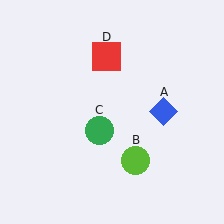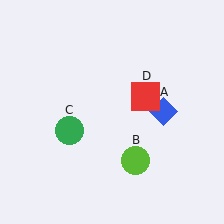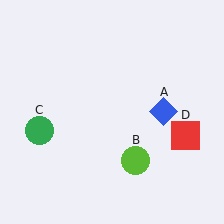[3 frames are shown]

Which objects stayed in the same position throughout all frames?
Blue diamond (object A) and lime circle (object B) remained stationary.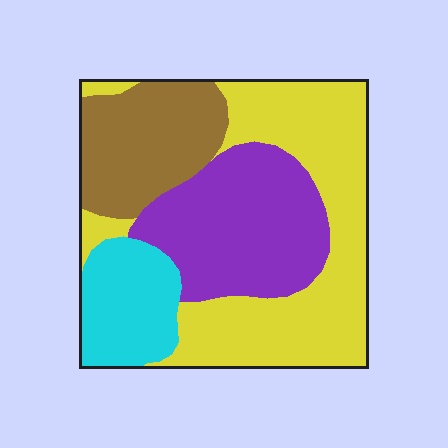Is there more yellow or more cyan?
Yellow.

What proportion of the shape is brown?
Brown covers roughly 20% of the shape.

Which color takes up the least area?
Cyan, at roughly 15%.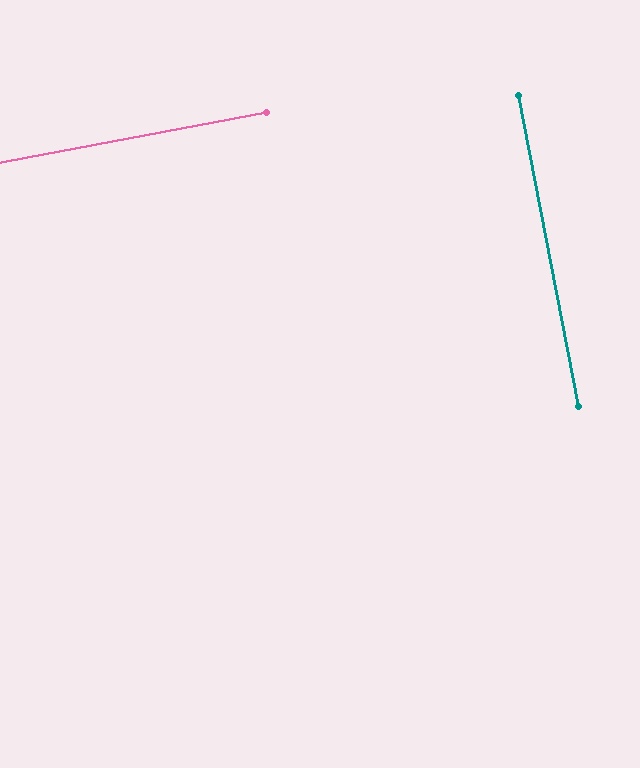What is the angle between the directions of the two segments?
Approximately 90 degrees.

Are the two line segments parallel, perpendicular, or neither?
Perpendicular — they meet at approximately 90°.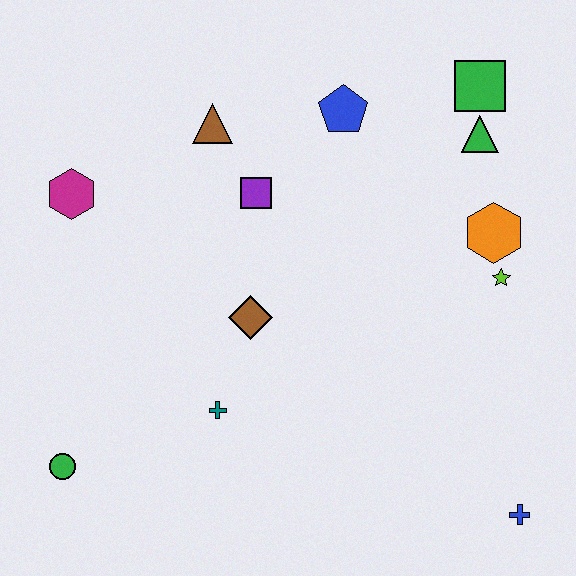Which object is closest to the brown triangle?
The purple square is closest to the brown triangle.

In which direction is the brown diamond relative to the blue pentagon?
The brown diamond is below the blue pentagon.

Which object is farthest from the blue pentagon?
The green circle is farthest from the blue pentagon.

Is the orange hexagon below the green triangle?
Yes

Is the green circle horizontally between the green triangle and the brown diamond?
No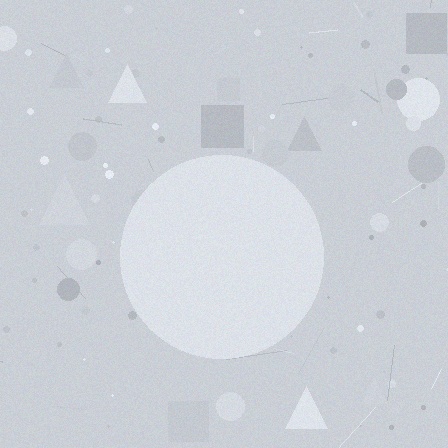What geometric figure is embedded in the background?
A circle is embedded in the background.